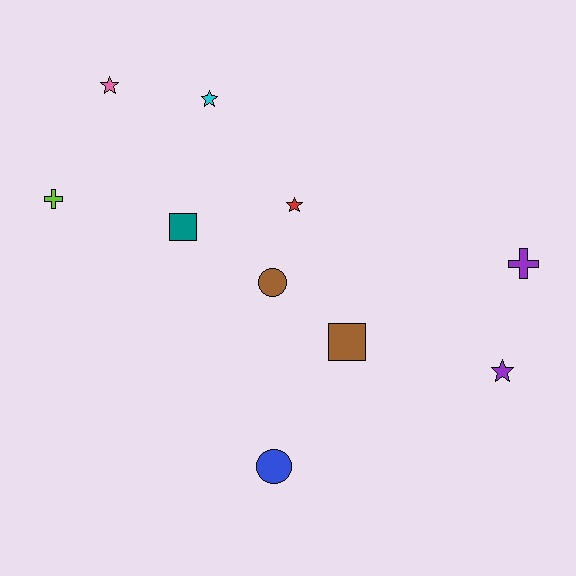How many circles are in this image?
There are 2 circles.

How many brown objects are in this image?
There are 2 brown objects.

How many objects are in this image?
There are 10 objects.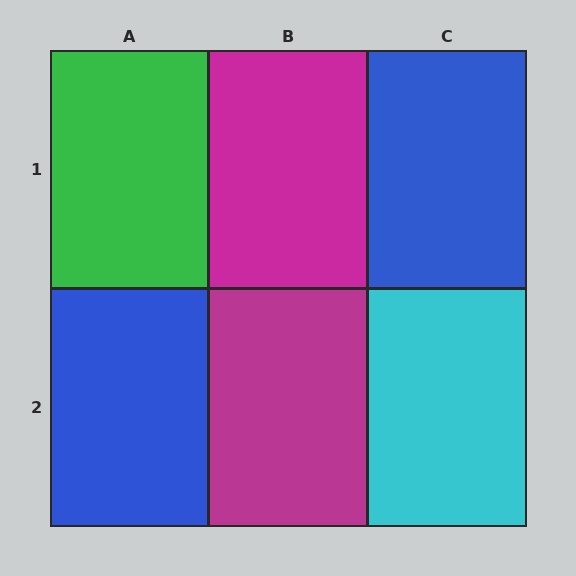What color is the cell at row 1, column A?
Green.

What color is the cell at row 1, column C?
Blue.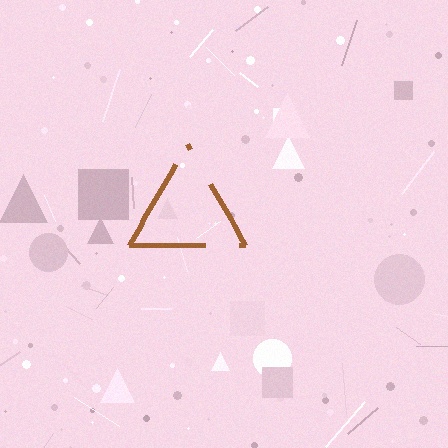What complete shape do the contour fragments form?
The contour fragments form a triangle.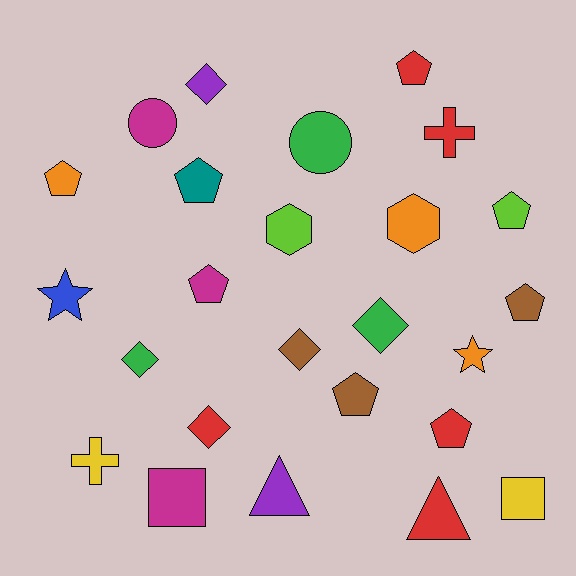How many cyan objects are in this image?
There are no cyan objects.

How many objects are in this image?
There are 25 objects.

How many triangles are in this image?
There are 2 triangles.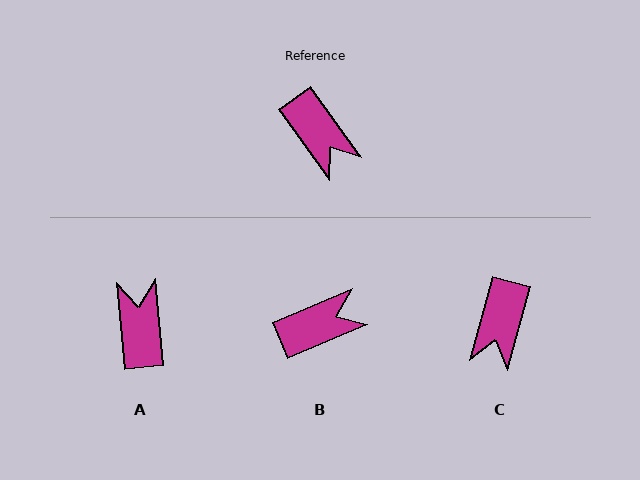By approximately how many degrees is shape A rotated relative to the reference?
Approximately 150 degrees counter-clockwise.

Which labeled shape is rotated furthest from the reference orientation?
A, about 150 degrees away.